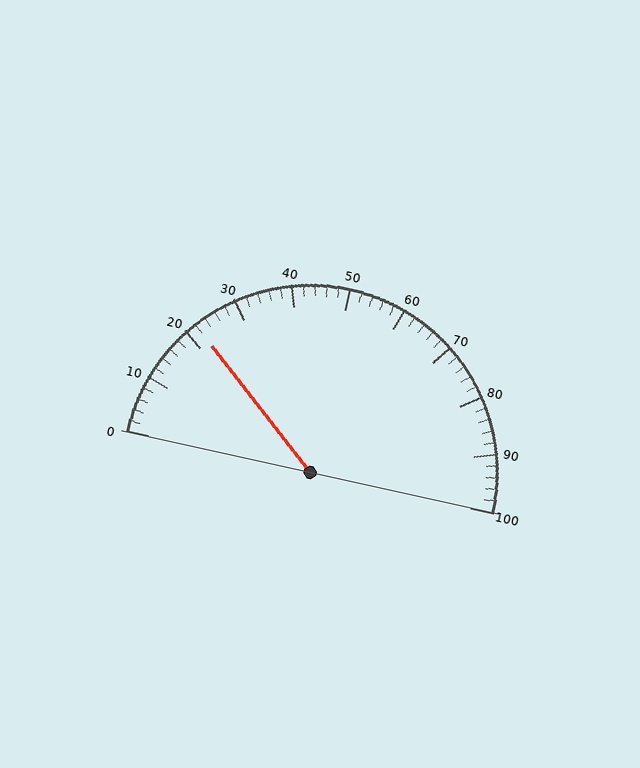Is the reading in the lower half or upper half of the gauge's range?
The reading is in the lower half of the range (0 to 100).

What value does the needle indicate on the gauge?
The needle indicates approximately 22.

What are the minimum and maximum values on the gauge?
The gauge ranges from 0 to 100.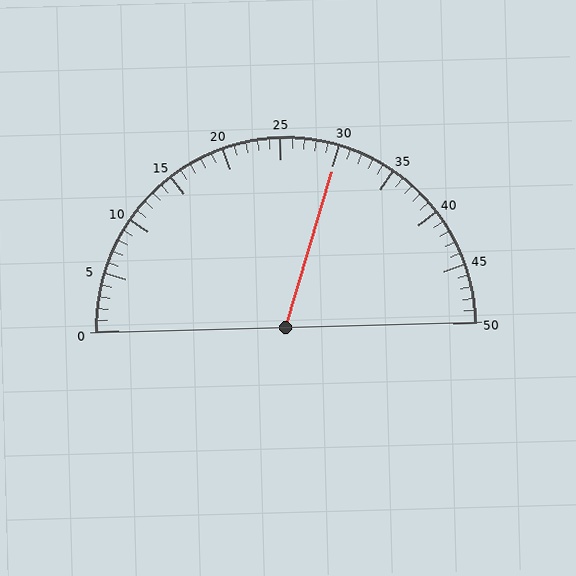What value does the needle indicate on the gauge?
The needle indicates approximately 30.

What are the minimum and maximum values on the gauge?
The gauge ranges from 0 to 50.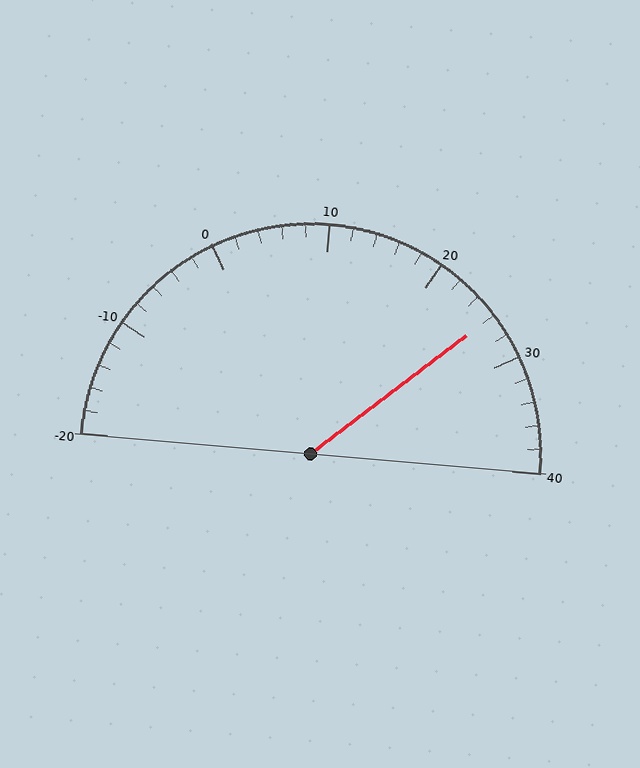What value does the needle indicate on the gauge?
The needle indicates approximately 26.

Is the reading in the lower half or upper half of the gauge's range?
The reading is in the upper half of the range (-20 to 40).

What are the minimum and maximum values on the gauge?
The gauge ranges from -20 to 40.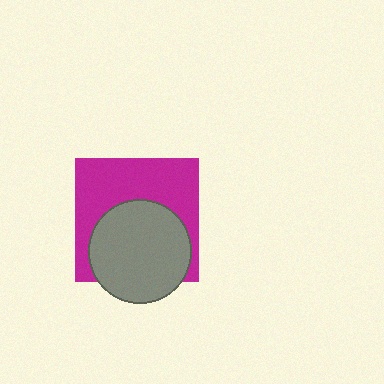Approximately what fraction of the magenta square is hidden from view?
Roughly 47% of the magenta square is hidden behind the gray circle.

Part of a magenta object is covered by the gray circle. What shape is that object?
It is a square.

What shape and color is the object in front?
The object in front is a gray circle.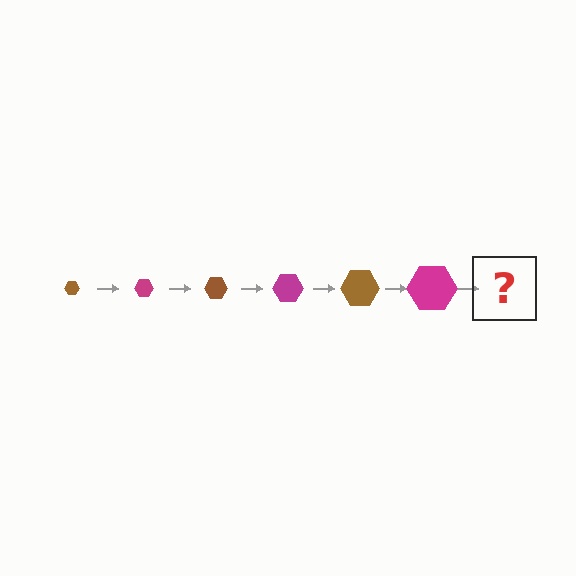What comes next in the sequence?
The next element should be a brown hexagon, larger than the previous one.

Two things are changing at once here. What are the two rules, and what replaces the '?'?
The two rules are that the hexagon grows larger each step and the color cycles through brown and magenta. The '?' should be a brown hexagon, larger than the previous one.